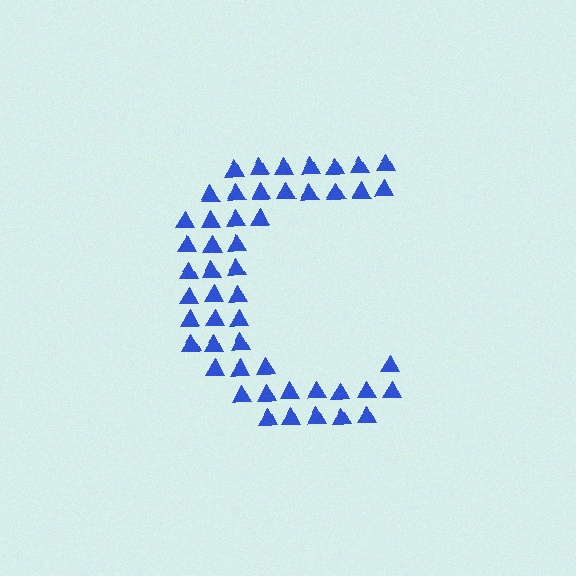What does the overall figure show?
The overall figure shows the letter C.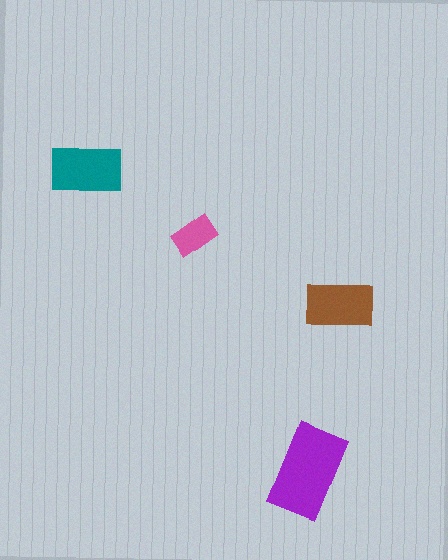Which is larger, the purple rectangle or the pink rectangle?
The purple one.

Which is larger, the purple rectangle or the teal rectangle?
The purple one.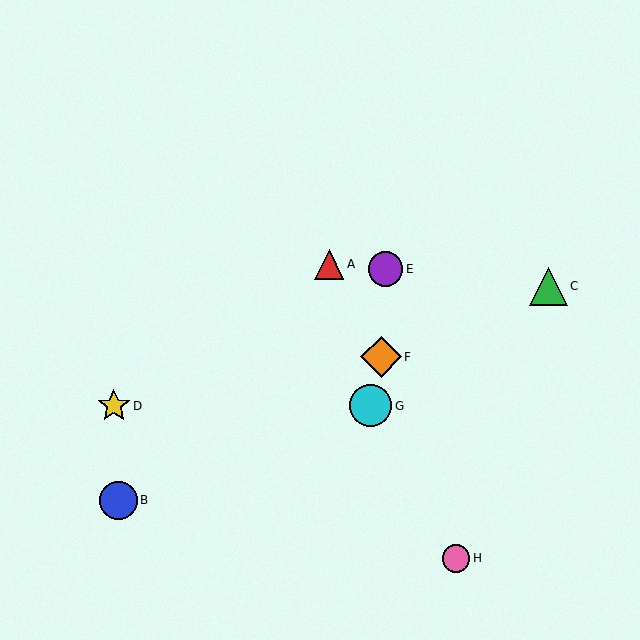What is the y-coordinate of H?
Object H is at y≈558.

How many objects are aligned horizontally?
2 objects (D, G) are aligned horizontally.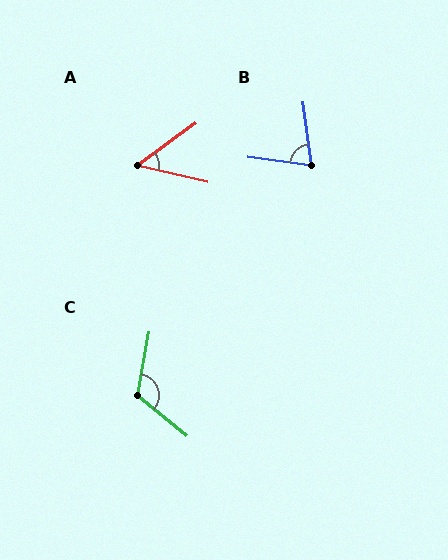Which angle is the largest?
C, at approximately 119 degrees.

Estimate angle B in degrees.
Approximately 75 degrees.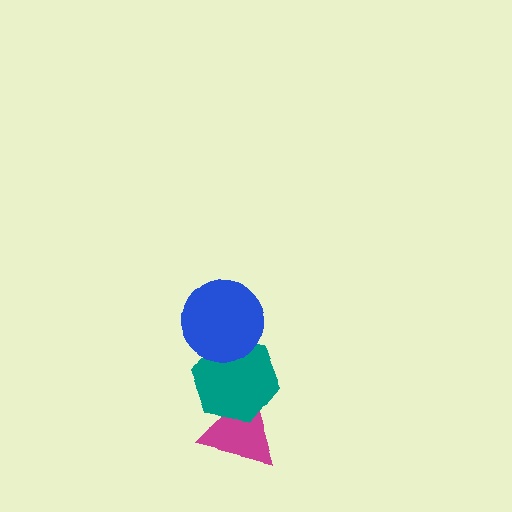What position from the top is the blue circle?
The blue circle is 1st from the top.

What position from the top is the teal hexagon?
The teal hexagon is 2nd from the top.